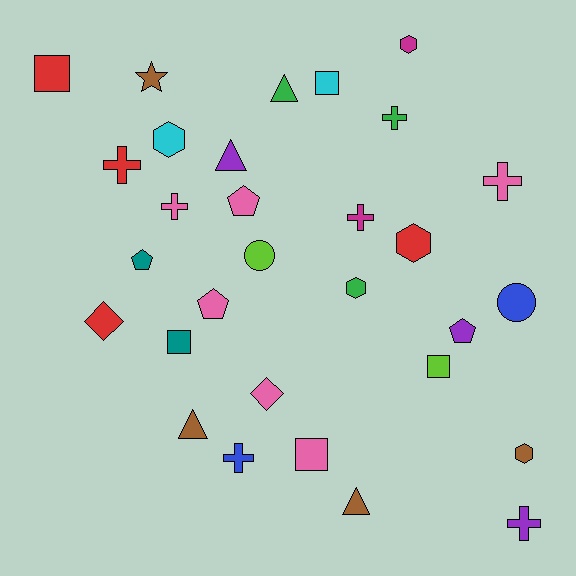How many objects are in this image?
There are 30 objects.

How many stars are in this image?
There is 1 star.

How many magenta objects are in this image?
There are 2 magenta objects.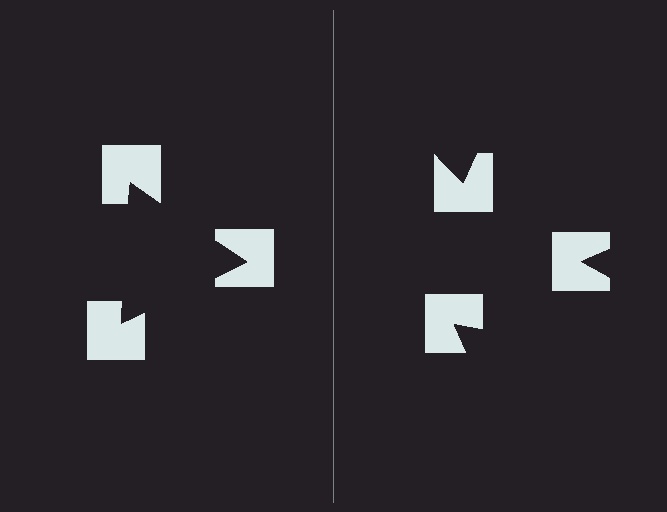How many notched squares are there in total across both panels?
6 — 3 on each side.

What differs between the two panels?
The notched squares are positioned identically on both sides; only the wedge orientations differ. On the left they align to a triangle; on the right they are misaligned.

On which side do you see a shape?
An illusory triangle appears on the left side. On the right side the wedge cuts are rotated, so no coherent shape forms.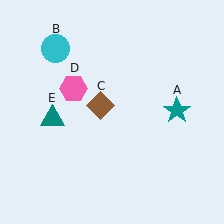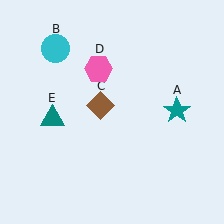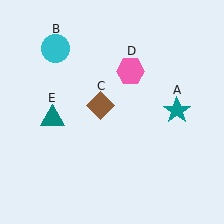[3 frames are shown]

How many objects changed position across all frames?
1 object changed position: pink hexagon (object D).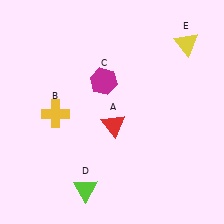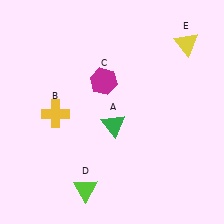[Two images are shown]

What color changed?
The triangle (A) changed from red in Image 1 to green in Image 2.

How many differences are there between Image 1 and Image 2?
There is 1 difference between the two images.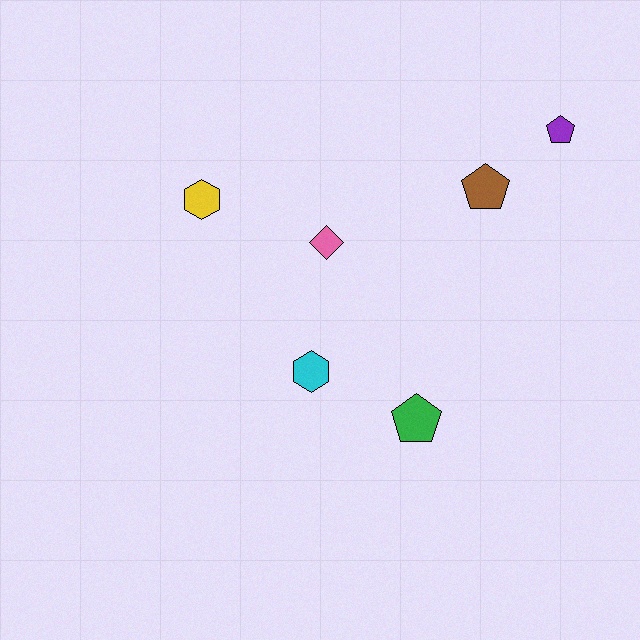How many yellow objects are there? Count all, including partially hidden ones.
There is 1 yellow object.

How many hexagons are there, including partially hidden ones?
There are 2 hexagons.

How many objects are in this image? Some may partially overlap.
There are 6 objects.